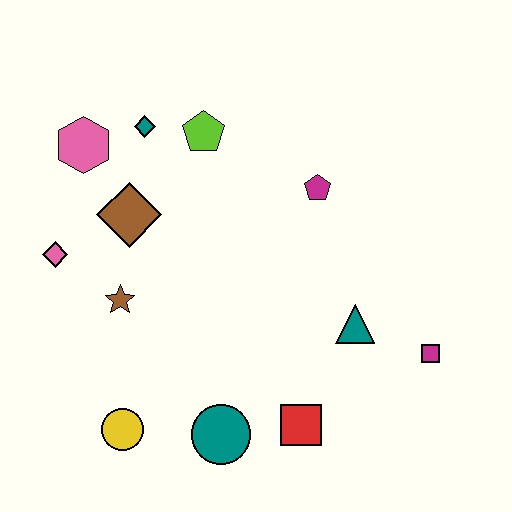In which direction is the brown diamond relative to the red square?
The brown diamond is above the red square.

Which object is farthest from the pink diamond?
The magenta square is farthest from the pink diamond.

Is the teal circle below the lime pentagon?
Yes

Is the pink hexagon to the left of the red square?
Yes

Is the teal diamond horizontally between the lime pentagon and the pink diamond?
Yes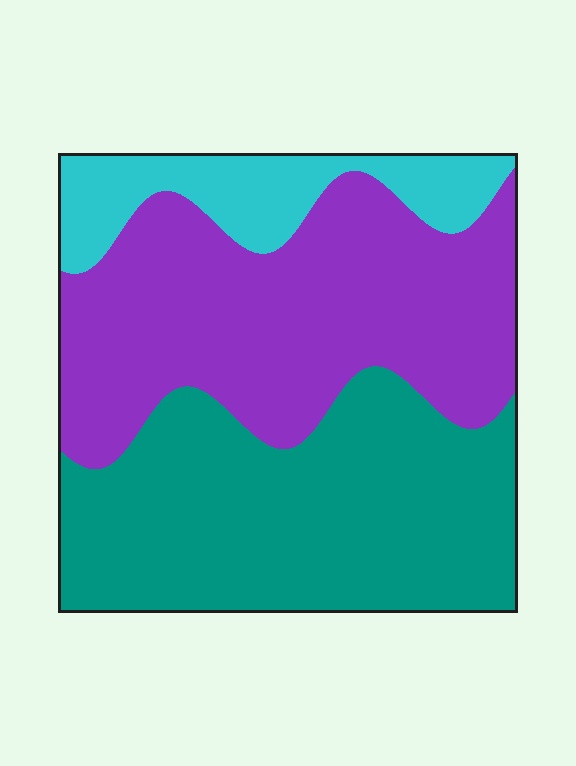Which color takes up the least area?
Cyan, at roughly 15%.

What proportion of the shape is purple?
Purple covers about 45% of the shape.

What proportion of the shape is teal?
Teal takes up about two fifths (2/5) of the shape.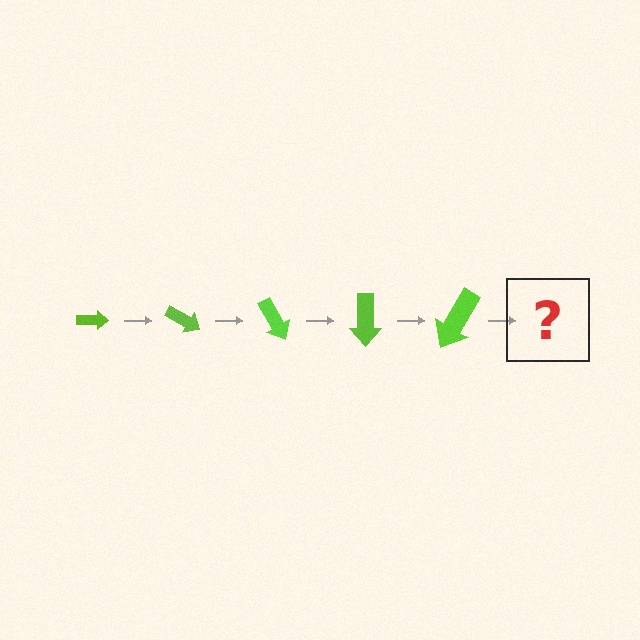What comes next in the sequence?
The next element should be an arrow, larger than the previous one and rotated 150 degrees from the start.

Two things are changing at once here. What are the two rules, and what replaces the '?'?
The two rules are that the arrow grows larger each step and it rotates 30 degrees each step. The '?' should be an arrow, larger than the previous one and rotated 150 degrees from the start.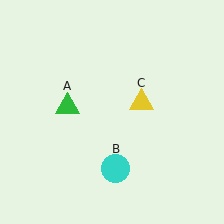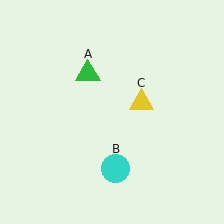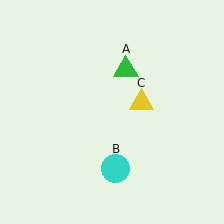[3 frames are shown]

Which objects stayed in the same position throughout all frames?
Cyan circle (object B) and yellow triangle (object C) remained stationary.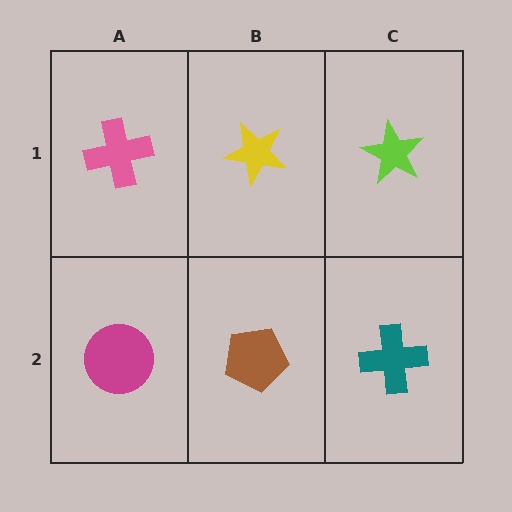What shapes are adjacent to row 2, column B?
A yellow star (row 1, column B), a magenta circle (row 2, column A), a teal cross (row 2, column C).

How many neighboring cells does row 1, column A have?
2.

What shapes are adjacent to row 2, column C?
A lime star (row 1, column C), a brown pentagon (row 2, column B).